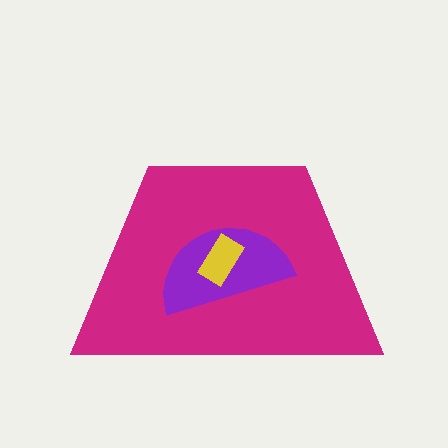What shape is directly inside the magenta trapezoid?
The purple semicircle.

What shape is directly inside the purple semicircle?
The yellow rectangle.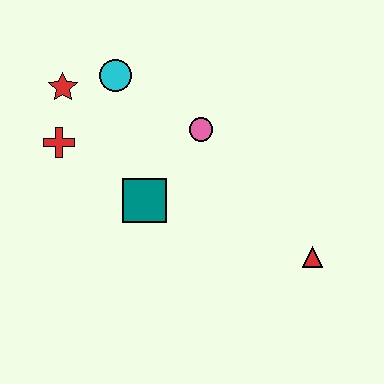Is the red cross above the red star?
No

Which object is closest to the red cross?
The red star is closest to the red cross.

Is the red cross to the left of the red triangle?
Yes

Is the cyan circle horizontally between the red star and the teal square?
Yes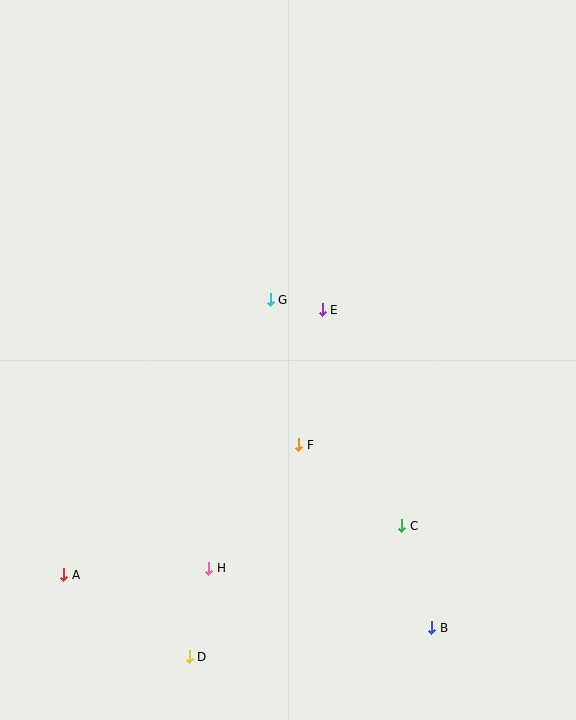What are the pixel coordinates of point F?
Point F is at (299, 445).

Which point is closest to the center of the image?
Point E at (322, 310) is closest to the center.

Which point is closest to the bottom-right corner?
Point B is closest to the bottom-right corner.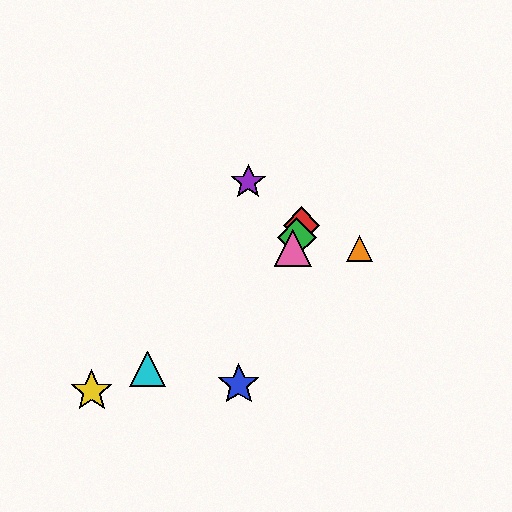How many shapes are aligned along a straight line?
4 shapes (the red diamond, the blue star, the green diamond, the pink triangle) are aligned along a straight line.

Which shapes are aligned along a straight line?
The red diamond, the blue star, the green diamond, the pink triangle are aligned along a straight line.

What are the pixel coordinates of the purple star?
The purple star is at (248, 182).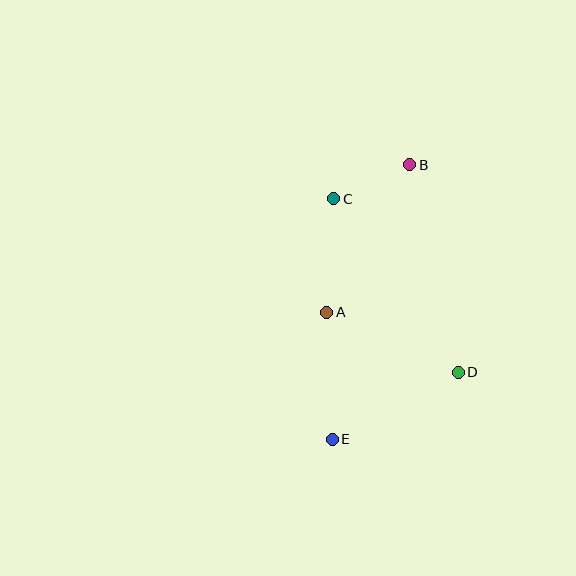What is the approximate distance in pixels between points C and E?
The distance between C and E is approximately 241 pixels.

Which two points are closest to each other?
Points B and C are closest to each other.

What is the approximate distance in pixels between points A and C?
The distance between A and C is approximately 114 pixels.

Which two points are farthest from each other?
Points B and E are farthest from each other.